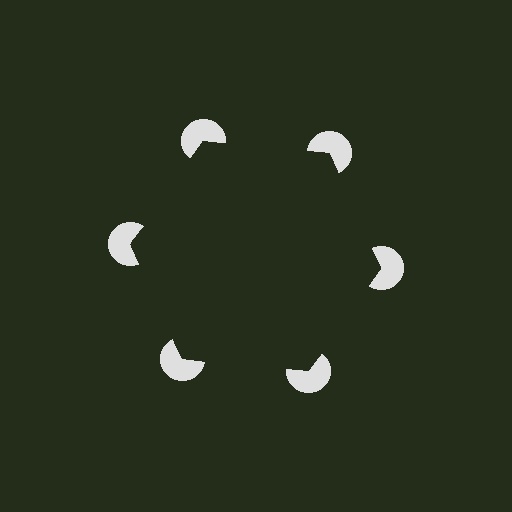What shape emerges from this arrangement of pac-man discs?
An illusory hexagon — its edges are inferred from the aligned wedge cuts in the pac-man discs, not physically drawn.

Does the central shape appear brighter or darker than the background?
It typically appears slightly darker than the background, even though no actual brightness change is drawn.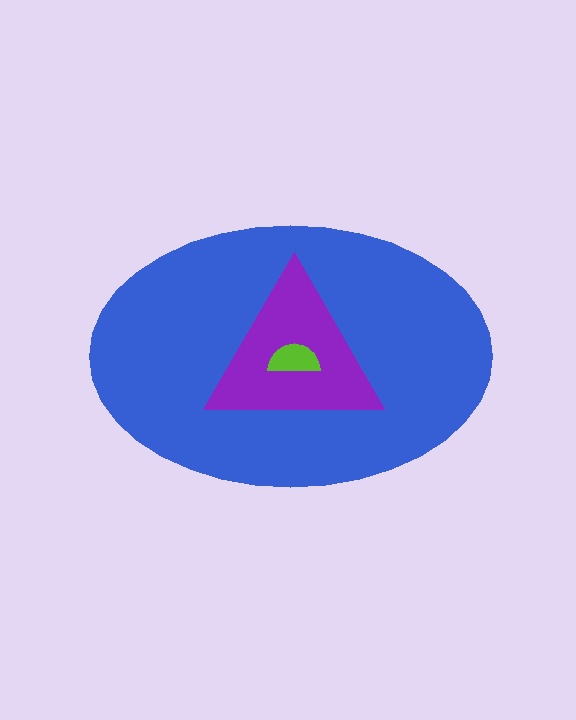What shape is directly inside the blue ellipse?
The purple triangle.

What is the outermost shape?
The blue ellipse.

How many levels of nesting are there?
3.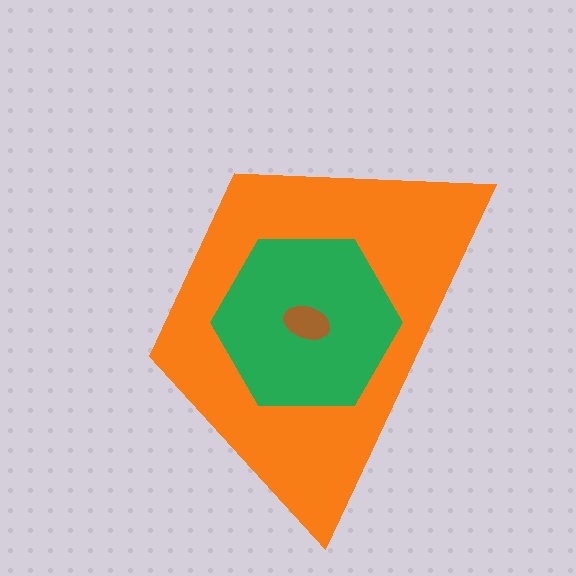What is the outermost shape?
The orange trapezoid.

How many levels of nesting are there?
3.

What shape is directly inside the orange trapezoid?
The green hexagon.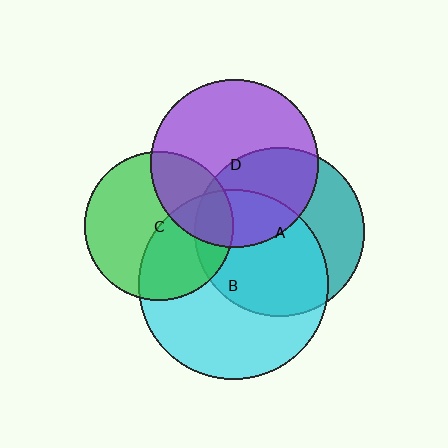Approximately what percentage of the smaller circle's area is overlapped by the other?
Approximately 30%.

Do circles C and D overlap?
Yes.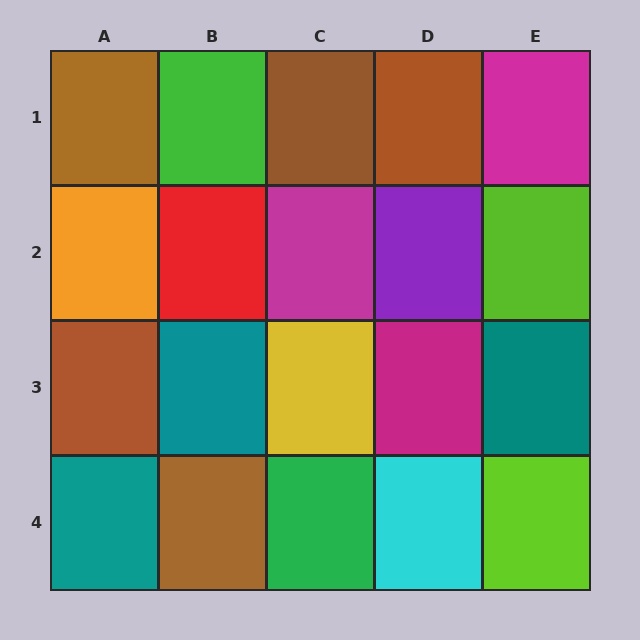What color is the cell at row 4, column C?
Green.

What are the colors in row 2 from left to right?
Orange, red, magenta, purple, lime.